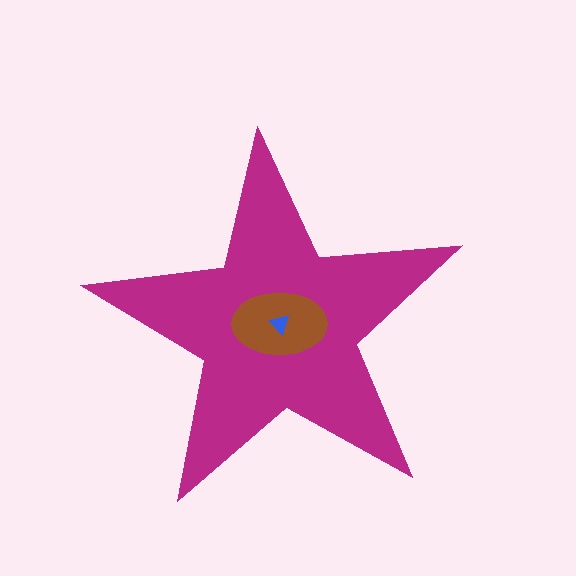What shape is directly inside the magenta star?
The brown ellipse.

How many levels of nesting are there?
3.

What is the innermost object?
The blue triangle.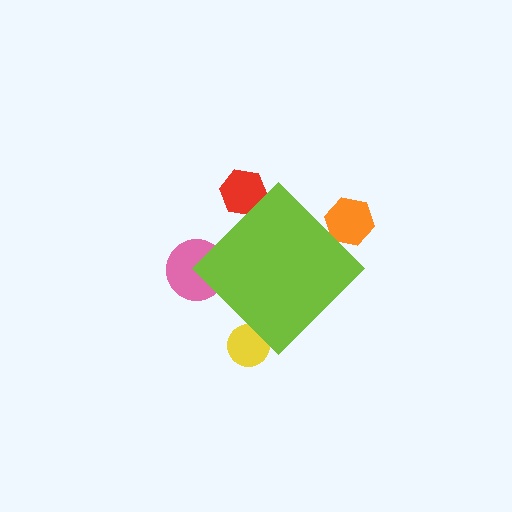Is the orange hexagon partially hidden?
Yes, the orange hexagon is partially hidden behind the lime diamond.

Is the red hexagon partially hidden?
Yes, the red hexagon is partially hidden behind the lime diamond.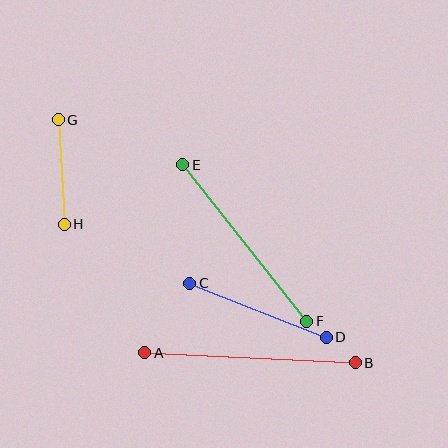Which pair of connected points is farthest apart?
Points A and B are farthest apart.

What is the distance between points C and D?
The distance is approximately 147 pixels.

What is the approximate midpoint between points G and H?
The midpoint is at approximately (61, 172) pixels.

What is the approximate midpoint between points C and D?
The midpoint is at approximately (258, 310) pixels.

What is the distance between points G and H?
The distance is approximately 105 pixels.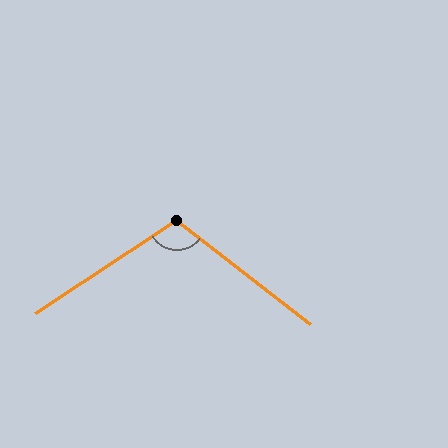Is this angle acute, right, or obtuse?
It is obtuse.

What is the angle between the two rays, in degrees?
Approximately 109 degrees.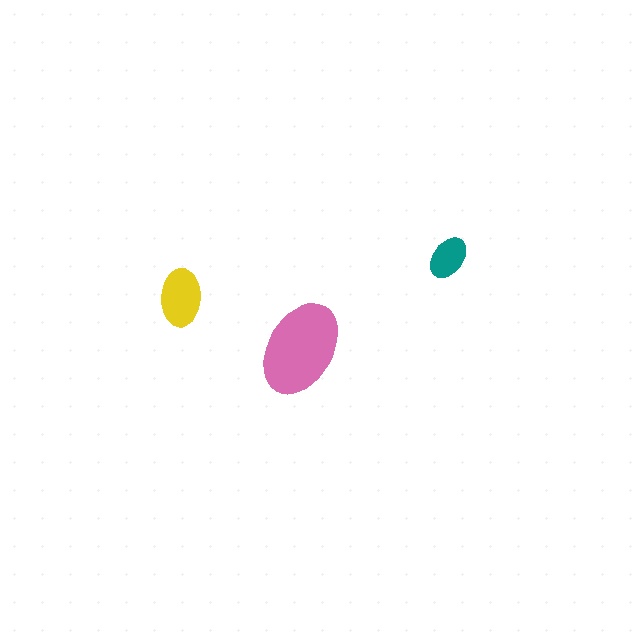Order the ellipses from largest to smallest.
the pink one, the yellow one, the teal one.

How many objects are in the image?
There are 3 objects in the image.